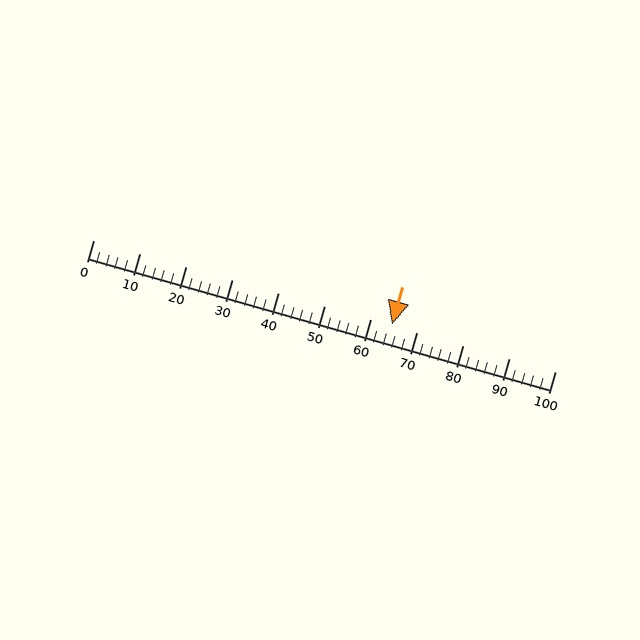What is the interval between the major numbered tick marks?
The major tick marks are spaced 10 units apart.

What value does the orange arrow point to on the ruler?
The orange arrow points to approximately 65.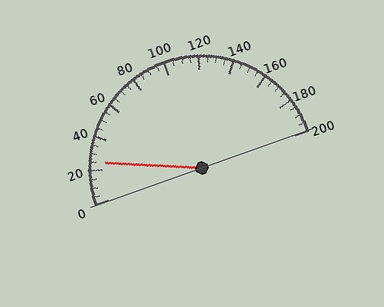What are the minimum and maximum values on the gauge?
The gauge ranges from 0 to 200.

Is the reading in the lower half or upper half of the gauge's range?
The reading is in the lower half of the range (0 to 200).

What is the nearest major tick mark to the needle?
The nearest major tick mark is 20.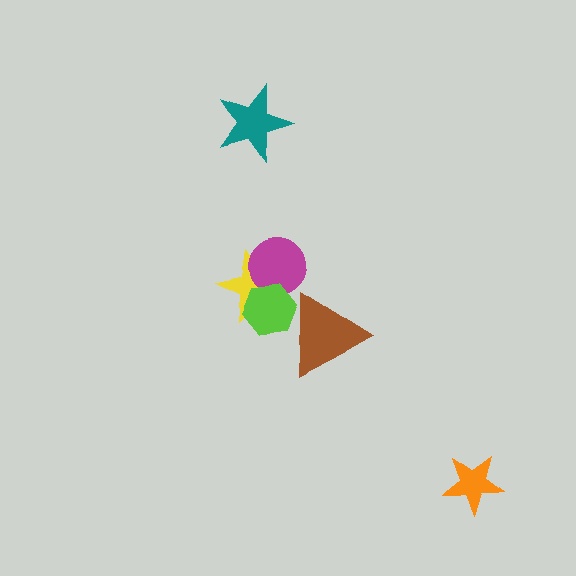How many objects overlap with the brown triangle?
1 object overlaps with the brown triangle.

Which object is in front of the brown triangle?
The lime hexagon is in front of the brown triangle.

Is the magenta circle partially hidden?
Yes, it is partially covered by another shape.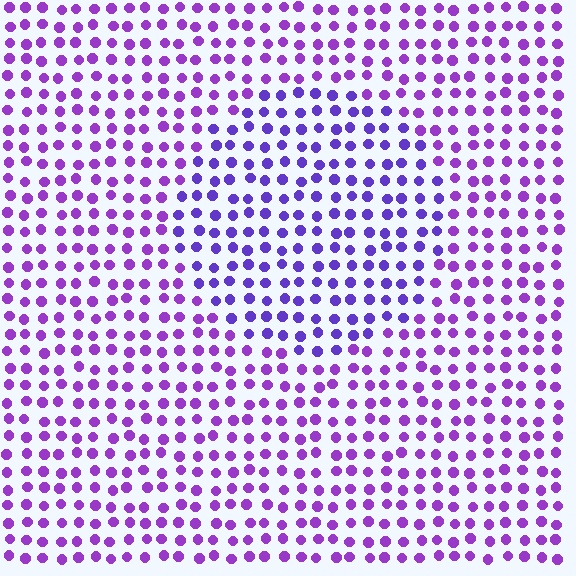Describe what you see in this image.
The image is filled with small purple elements in a uniform arrangement. A circle-shaped region is visible where the elements are tinted to a slightly different hue, forming a subtle color boundary.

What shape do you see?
I see a circle.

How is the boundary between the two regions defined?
The boundary is defined purely by a slight shift in hue (about 24 degrees). Spacing, size, and orientation are identical on both sides.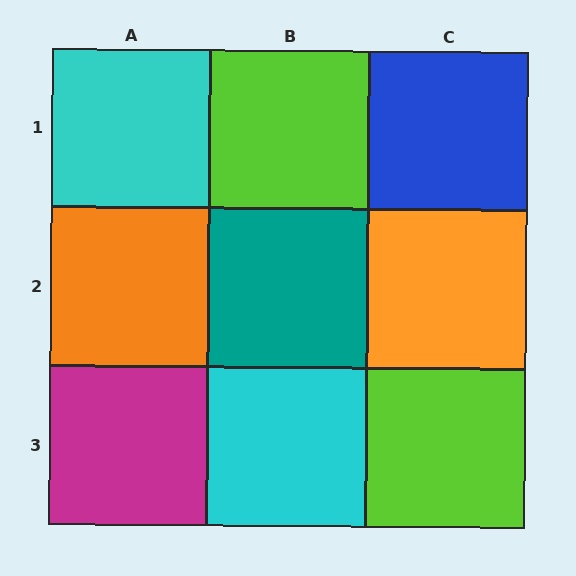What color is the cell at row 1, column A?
Cyan.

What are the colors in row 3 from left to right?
Magenta, cyan, lime.